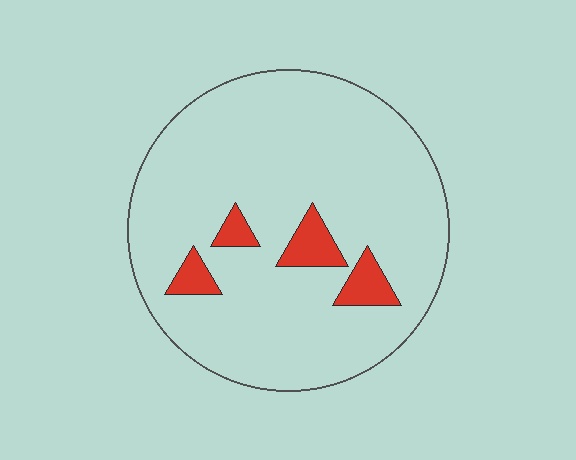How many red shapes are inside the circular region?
4.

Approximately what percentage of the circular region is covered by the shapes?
Approximately 10%.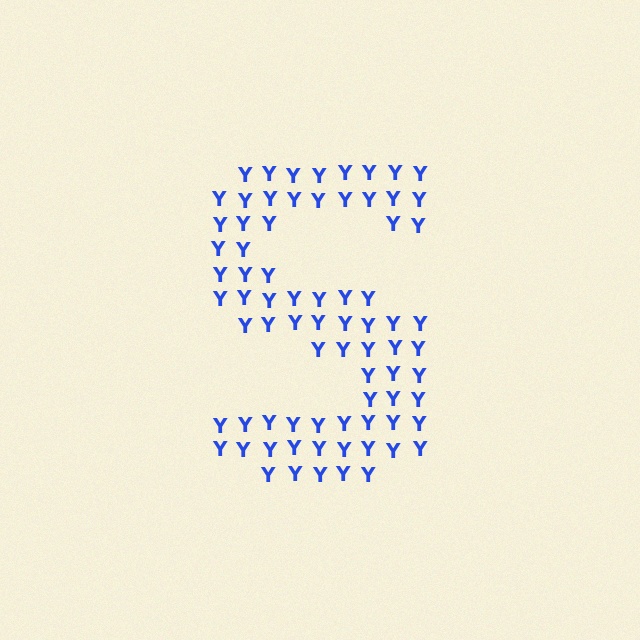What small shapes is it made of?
It is made of small letter Y's.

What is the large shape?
The large shape is the letter S.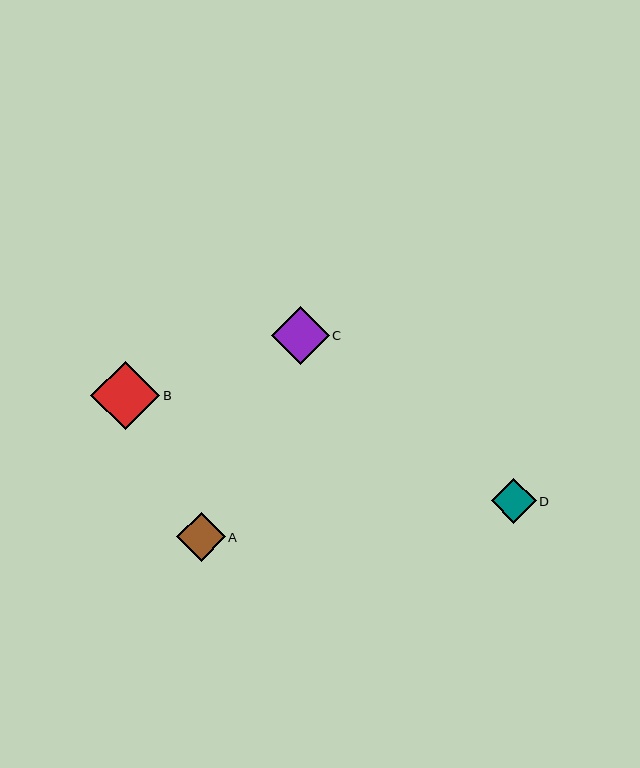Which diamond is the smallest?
Diamond D is the smallest with a size of approximately 45 pixels.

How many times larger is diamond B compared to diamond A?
Diamond B is approximately 1.4 times the size of diamond A.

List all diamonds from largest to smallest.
From largest to smallest: B, C, A, D.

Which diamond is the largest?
Diamond B is the largest with a size of approximately 69 pixels.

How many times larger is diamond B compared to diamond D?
Diamond B is approximately 1.5 times the size of diamond D.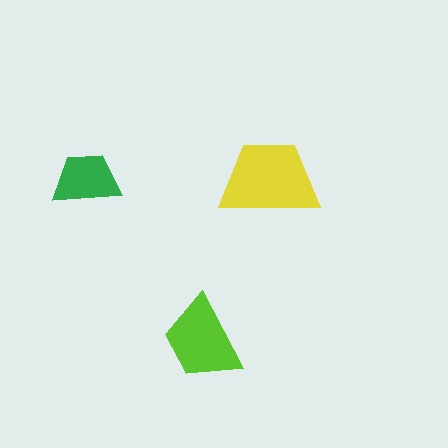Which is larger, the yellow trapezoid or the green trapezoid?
The yellow one.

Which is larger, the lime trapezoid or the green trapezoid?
The lime one.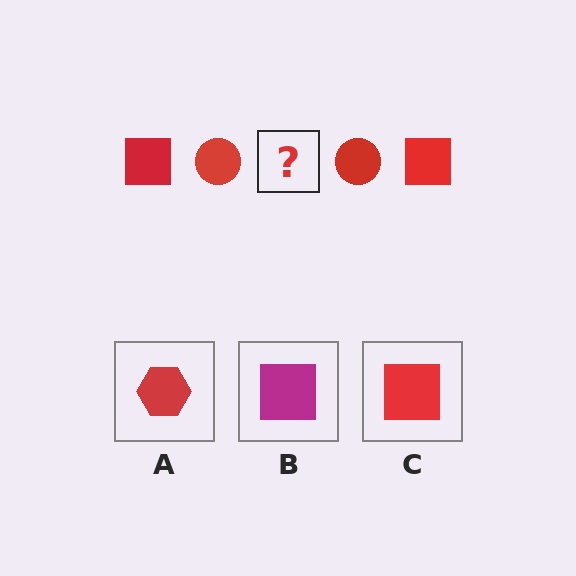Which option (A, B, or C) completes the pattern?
C.